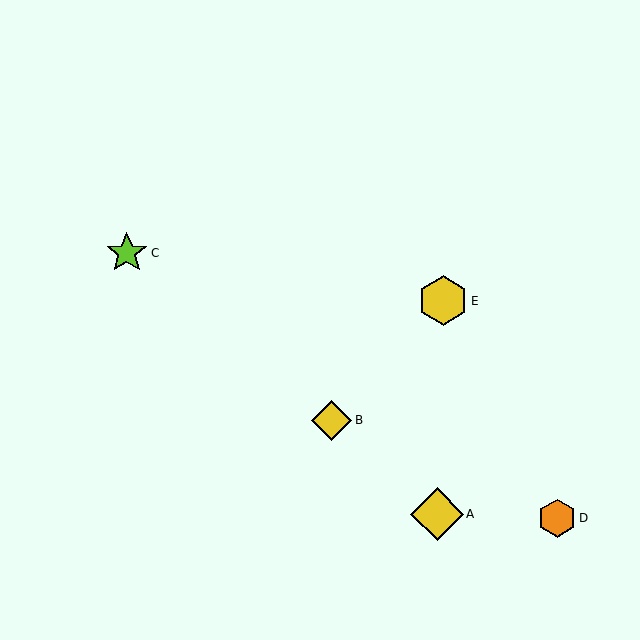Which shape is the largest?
The yellow diamond (labeled A) is the largest.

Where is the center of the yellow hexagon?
The center of the yellow hexagon is at (443, 301).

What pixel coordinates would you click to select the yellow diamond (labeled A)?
Click at (437, 514) to select the yellow diamond A.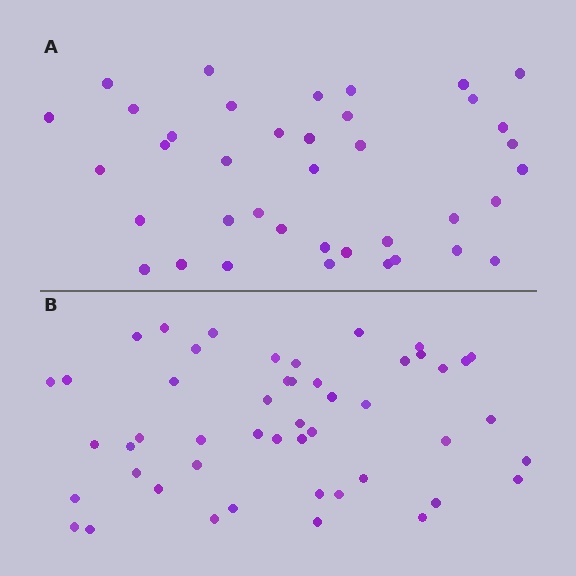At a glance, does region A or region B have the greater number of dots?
Region B (the bottom region) has more dots.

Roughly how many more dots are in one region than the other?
Region B has roughly 10 or so more dots than region A.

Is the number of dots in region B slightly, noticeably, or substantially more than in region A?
Region B has noticeably more, but not dramatically so. The ratio is roughly 1.3 to 1.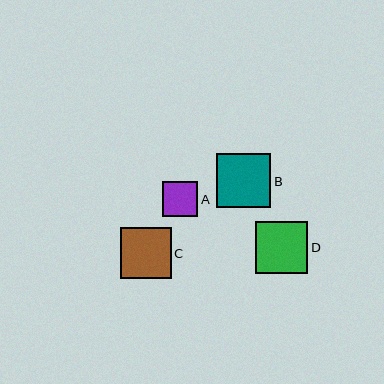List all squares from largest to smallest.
From largest to smallest: B, D, C, A.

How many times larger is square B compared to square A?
Square B is approximately 1.6 times the size of square A.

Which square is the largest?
Square B is the largest with a size of approximately 54 pixels.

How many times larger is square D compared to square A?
Square D is approximately 1.5 times the size of square A.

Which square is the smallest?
Square A is the smallest with a size of approximately 35 pixels.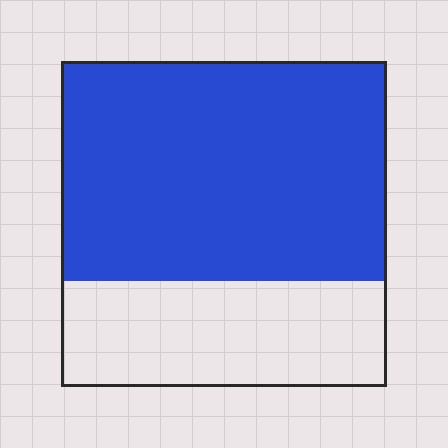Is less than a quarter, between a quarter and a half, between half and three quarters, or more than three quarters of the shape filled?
Between half and three quarters.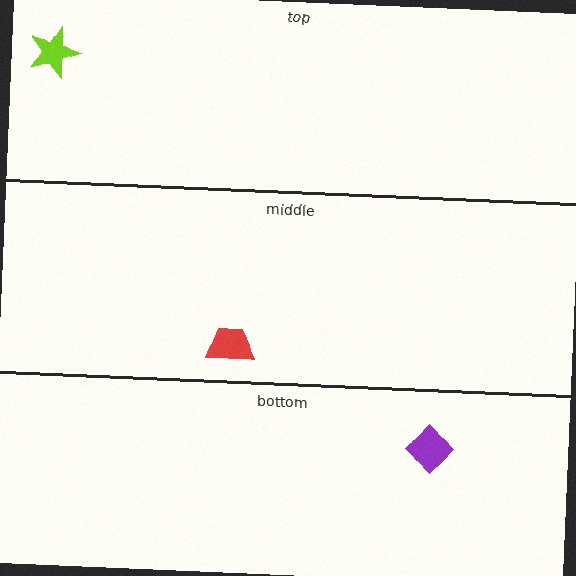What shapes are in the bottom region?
The purple diamond.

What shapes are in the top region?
The lime star.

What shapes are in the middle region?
The red trapezoid.